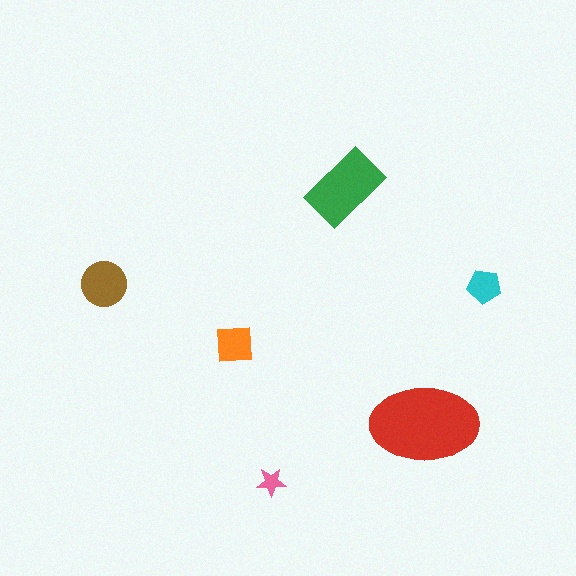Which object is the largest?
The red ellipse.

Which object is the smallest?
The pink star.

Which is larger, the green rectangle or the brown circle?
The green rectangle.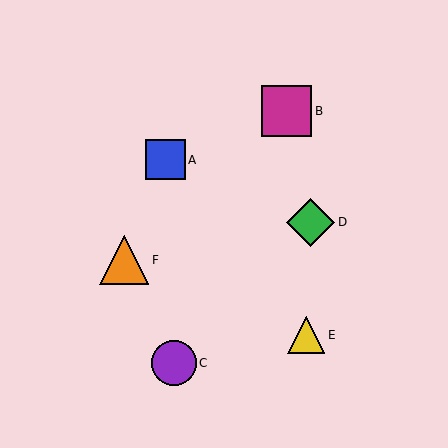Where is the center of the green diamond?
The center of the green diamond is at (311, 222).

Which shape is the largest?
The magenta square (labeled B) is the largest.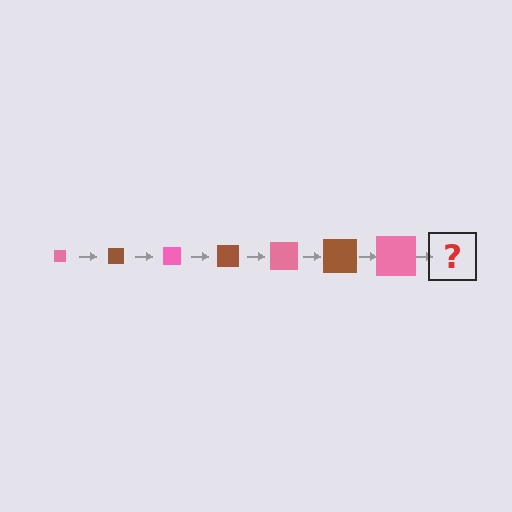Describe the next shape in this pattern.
It should be a brown square, larger than the previous one.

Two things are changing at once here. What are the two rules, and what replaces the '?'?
The two rules are that the square grows larger each step and the color cycles through pink and brown. The '?' should be a brown square, larger than the previous one.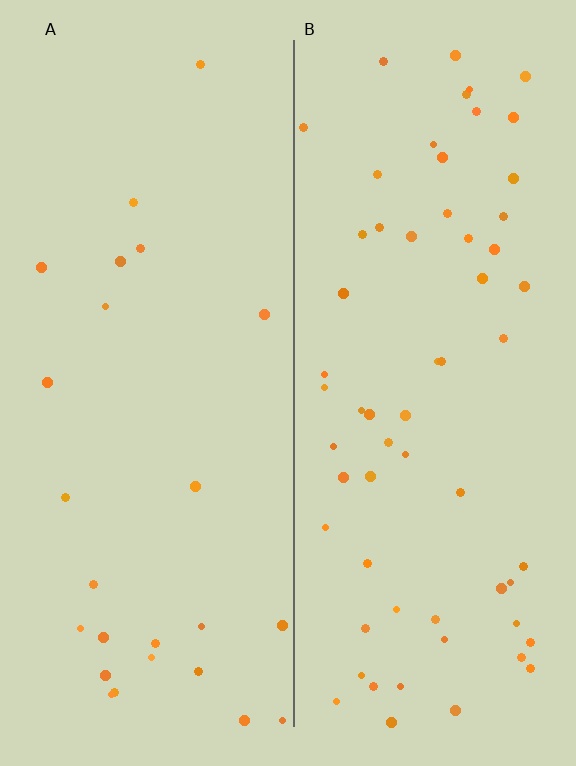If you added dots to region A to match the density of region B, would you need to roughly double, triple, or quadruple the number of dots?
Approximately triple.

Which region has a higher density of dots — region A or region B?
B (the right).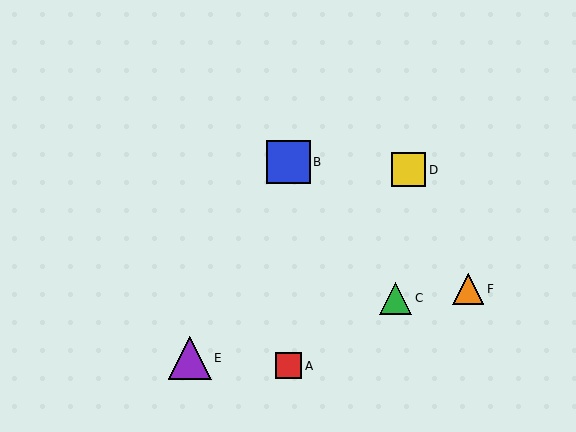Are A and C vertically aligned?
No, A is at x≈288 and C is at x≈396.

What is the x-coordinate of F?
Object F is at x≈468.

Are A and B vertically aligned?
Yes, both are at x≈288.